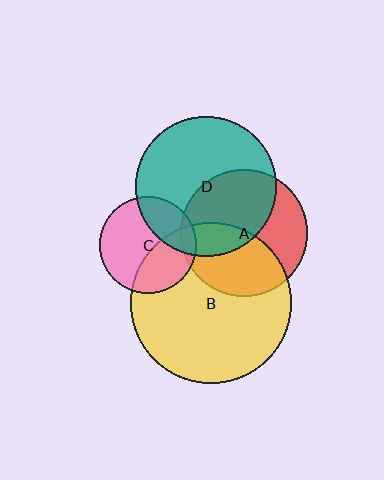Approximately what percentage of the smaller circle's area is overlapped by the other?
Approximately 50%.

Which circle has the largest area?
Circle B (yellow).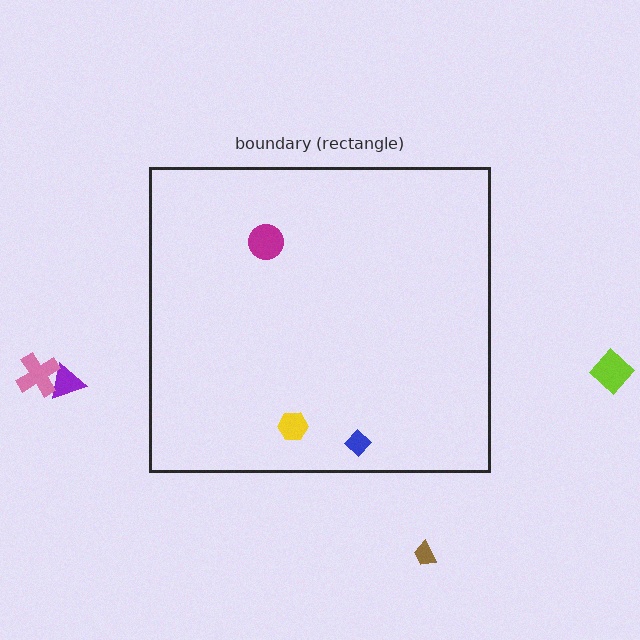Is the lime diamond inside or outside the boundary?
Outside.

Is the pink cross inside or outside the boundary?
Outside.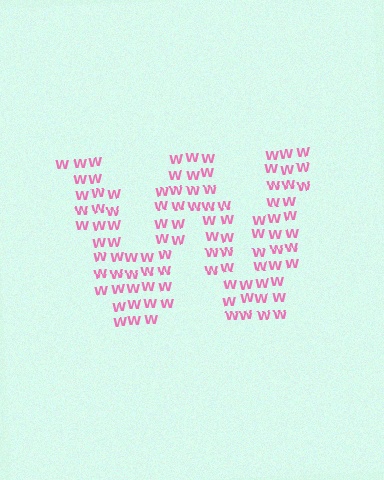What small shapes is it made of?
It is made of small letter W's.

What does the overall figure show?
The overall figure shows the letter W.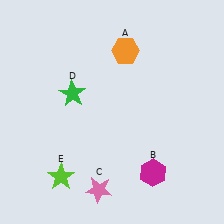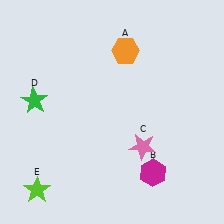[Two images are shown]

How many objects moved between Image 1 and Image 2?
3 objects moved between the two images.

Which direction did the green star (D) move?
The green star (D) moved left.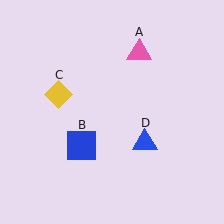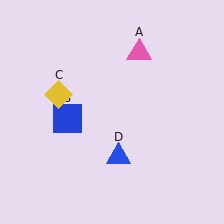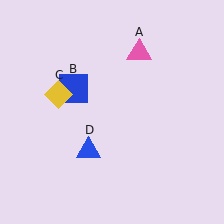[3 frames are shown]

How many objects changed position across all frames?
2 objects changed position: blue square (object B), blue triangle (object D).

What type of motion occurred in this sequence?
The blue square (object B), blue triangle (object D) rotated clockwise around the center of the scene.